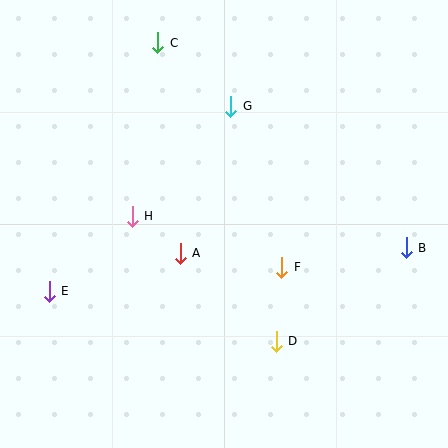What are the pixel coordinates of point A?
Point A is at (180, 253).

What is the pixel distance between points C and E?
The distance between C and E is 271 pixels.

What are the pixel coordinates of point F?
Point F is at (282, 267).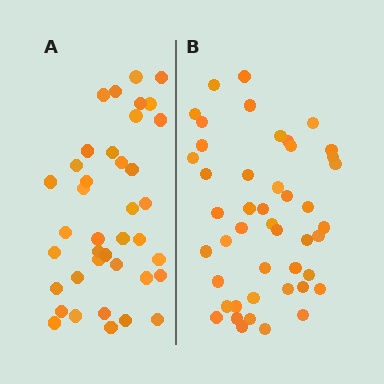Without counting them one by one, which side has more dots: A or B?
Region B (the right region) has more dots.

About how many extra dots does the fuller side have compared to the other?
Region B has roughly 8 or so more dots than region A.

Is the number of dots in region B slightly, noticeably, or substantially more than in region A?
Region B has only slightly more — the two regions are fairly close. The ratio is roughly 1.2 to 1.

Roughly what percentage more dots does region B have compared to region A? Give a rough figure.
About 20% more.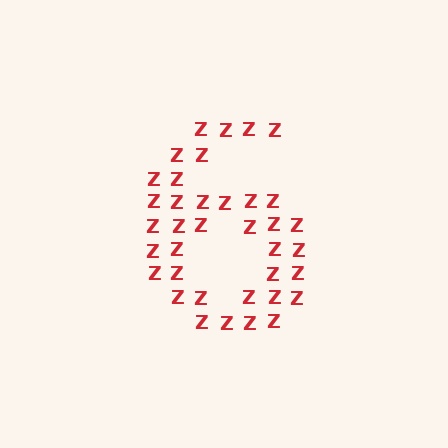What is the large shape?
The large shape is the digit 6.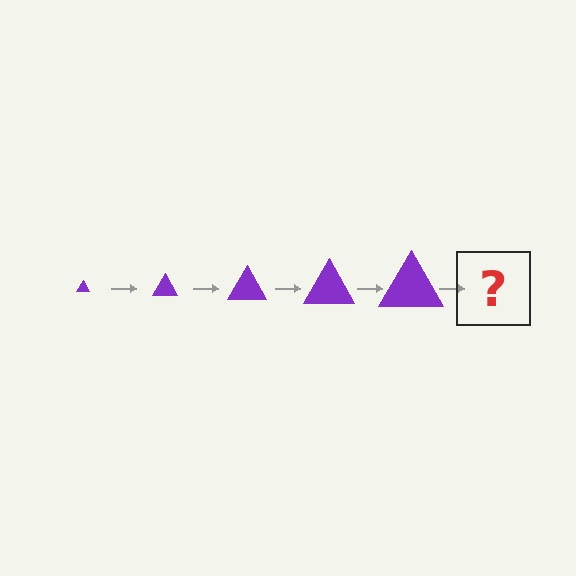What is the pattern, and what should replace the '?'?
The pattern is that the triangle gets progressively larger each step. The '?' should be a purple triangle, larger than the previous one.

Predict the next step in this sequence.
The next step is a purple triangle, larger than the previous one.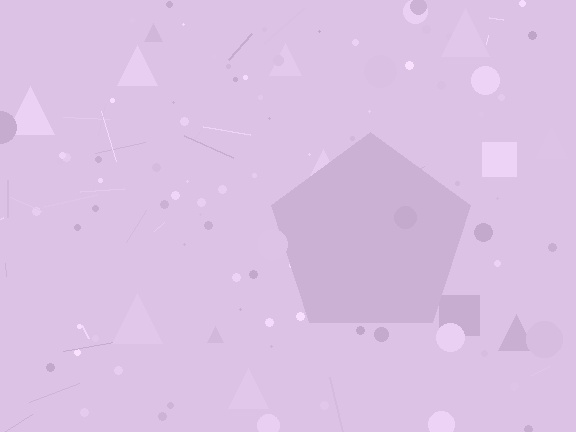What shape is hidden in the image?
A pentagon is hidden in the image.